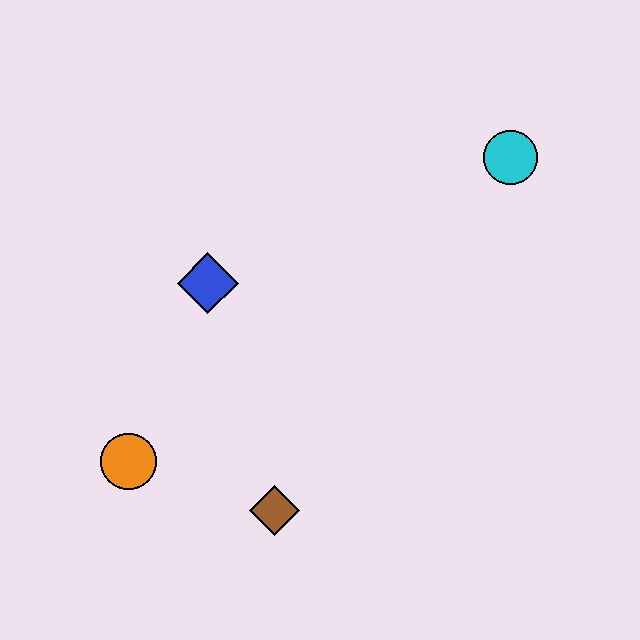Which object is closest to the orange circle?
The brown diamond is closest to the orange circle.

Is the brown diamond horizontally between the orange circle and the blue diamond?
No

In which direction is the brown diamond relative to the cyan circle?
The brown diamond is below the cyan circle.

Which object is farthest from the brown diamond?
The cyan circle is farthest from the brown diamond.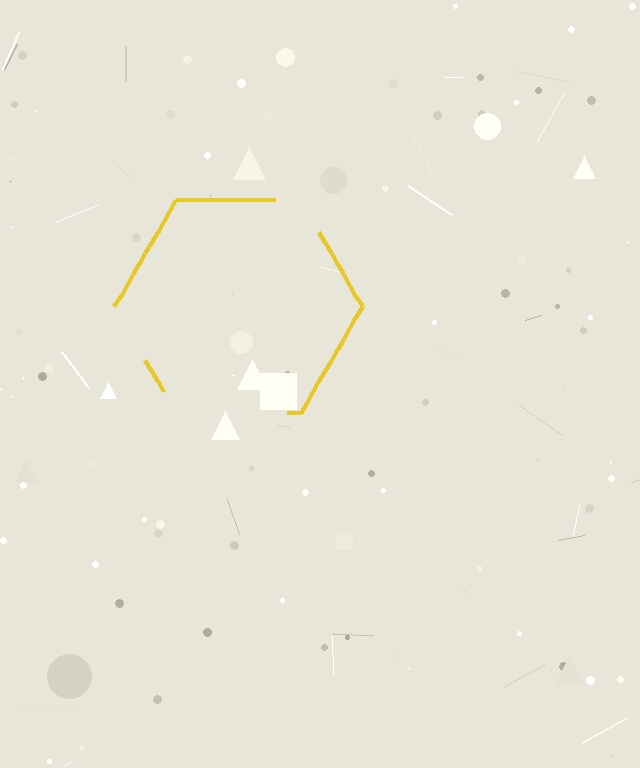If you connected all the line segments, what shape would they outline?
They would outline a hexagon.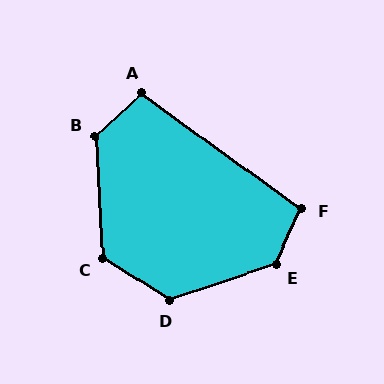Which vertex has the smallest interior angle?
A, at approximately 101 degrees.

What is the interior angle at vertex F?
Approximately 101 degrees (obtuse).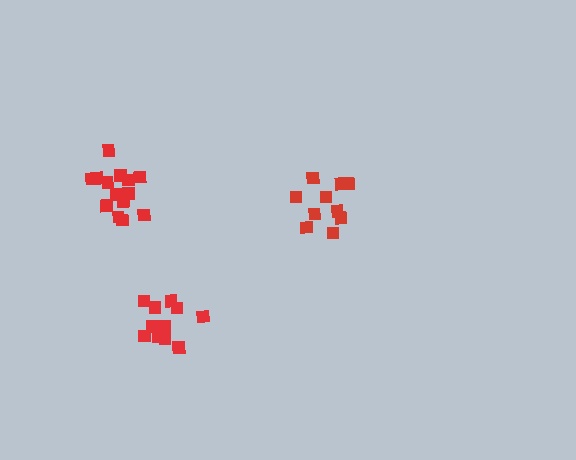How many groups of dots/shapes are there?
There are 3 groups.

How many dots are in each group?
Group 1: 11 dots, Group 2: 11 dots, Group 3: 15 dots (37 total).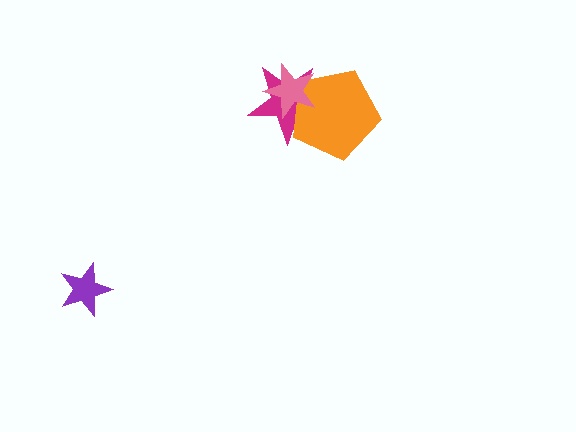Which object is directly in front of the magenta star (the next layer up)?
The orange pentagon is directly in front of the magenta star.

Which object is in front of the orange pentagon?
The pink star is in front of the orange pentagon.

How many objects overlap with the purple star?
0 objects overlap with the purple star.